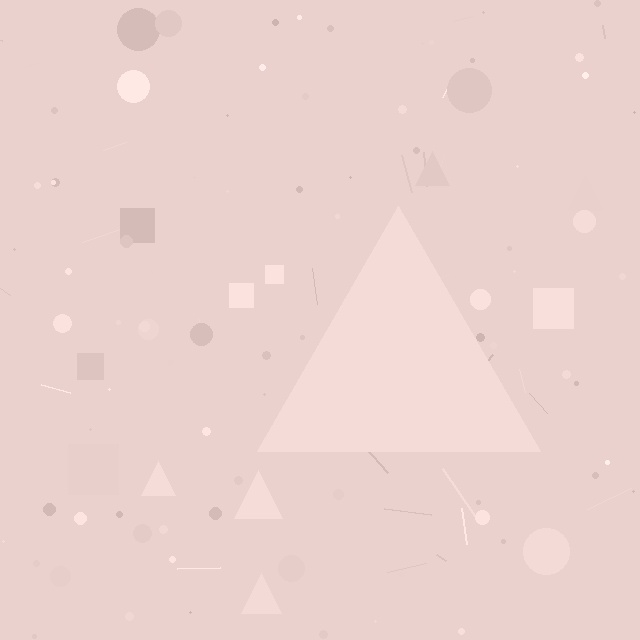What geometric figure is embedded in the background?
A triangle is embedded in the background.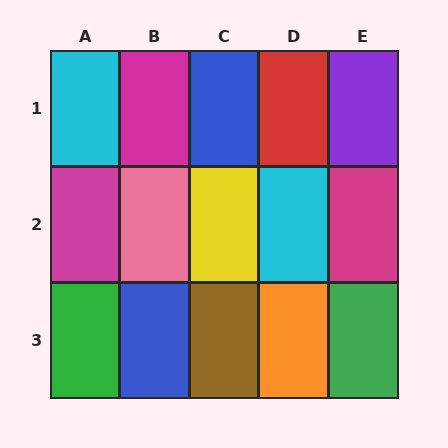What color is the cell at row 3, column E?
Green.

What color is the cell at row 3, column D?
Orange.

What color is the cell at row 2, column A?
Magenta.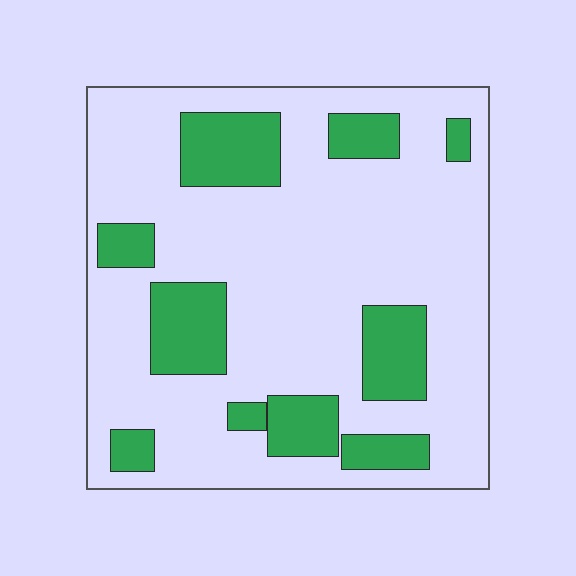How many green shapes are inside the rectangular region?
10.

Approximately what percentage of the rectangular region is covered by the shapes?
Approximately 25%.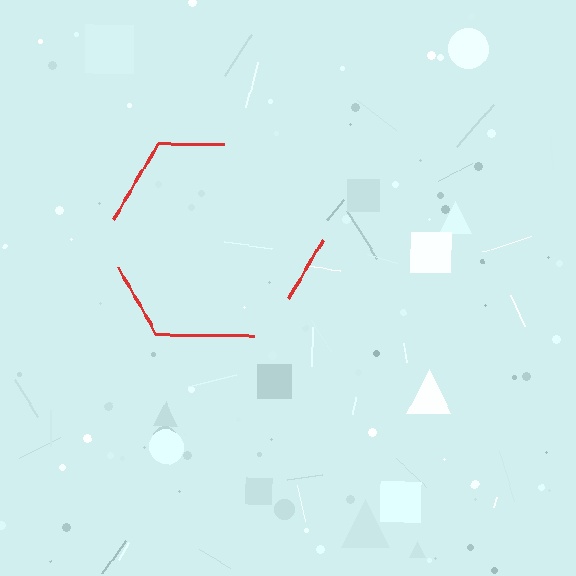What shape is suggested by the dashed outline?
The dashed outline suggests a hexagon.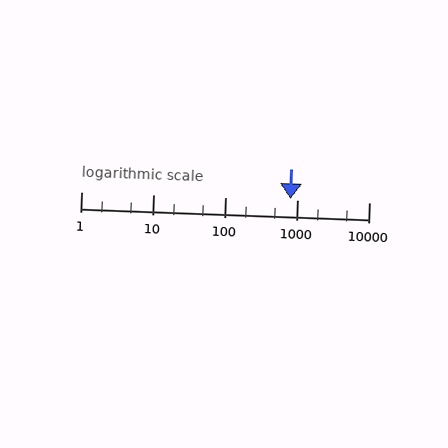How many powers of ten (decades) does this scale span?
The scale spans 4 decades, from 1 to 10000.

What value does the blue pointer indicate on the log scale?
The pointer indicates approximately 810.